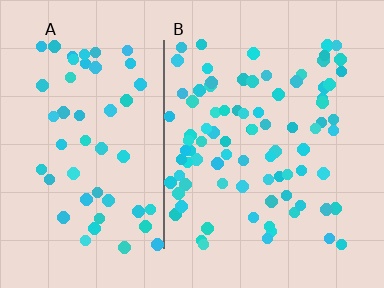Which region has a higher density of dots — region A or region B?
B (the right).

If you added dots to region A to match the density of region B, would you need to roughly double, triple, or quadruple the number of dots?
Approximately double.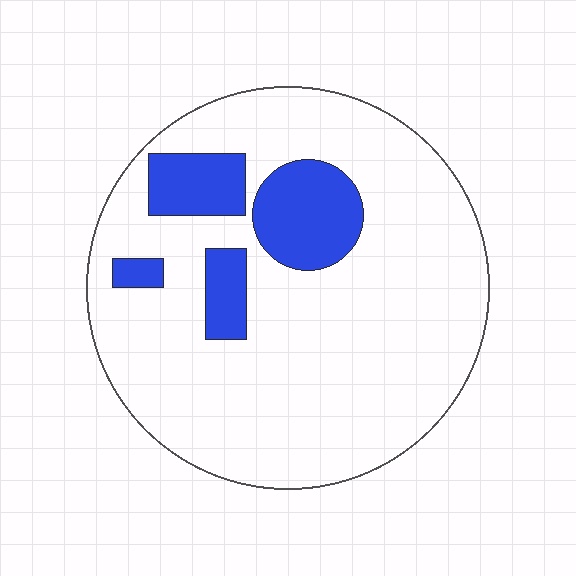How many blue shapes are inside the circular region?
4.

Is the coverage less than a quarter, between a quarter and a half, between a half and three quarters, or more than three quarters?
Less than a quarter.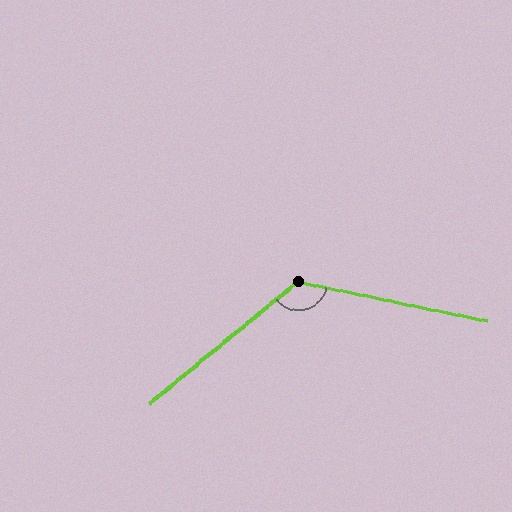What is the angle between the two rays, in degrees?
Approximately 129 degrees.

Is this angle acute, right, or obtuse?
It is obtuse.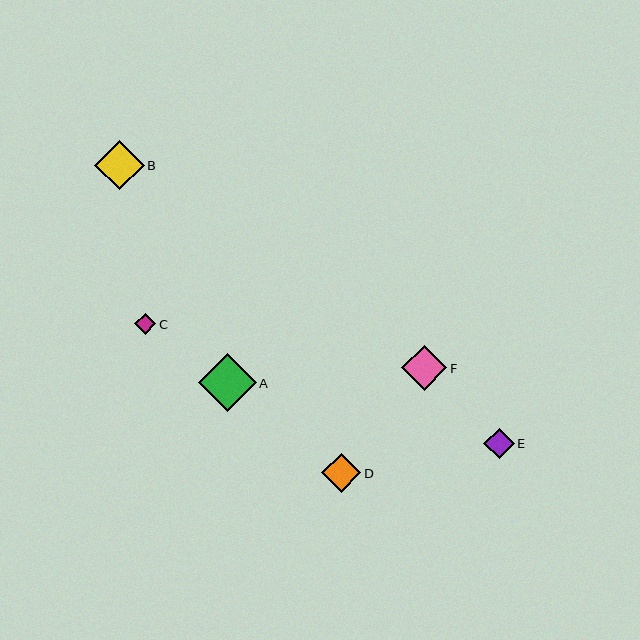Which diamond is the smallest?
Diamond C is the smallest with a size of approximately 21 pixels.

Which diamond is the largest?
Diamond A is the largest with a size of approximately 58 pixels.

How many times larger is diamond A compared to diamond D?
Diamond A is approximately 1.5 times the size of diamond D.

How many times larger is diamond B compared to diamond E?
Diamond B is approximately 1.6 times the size of diamond E.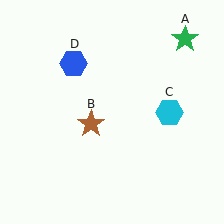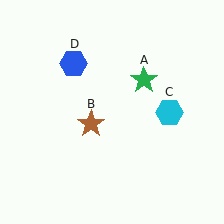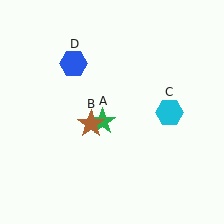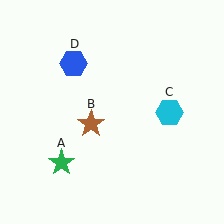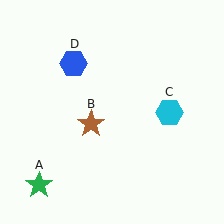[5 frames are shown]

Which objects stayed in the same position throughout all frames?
Brown star (object B) and cyan hexagon (object C) and blue hexagon (object D) remained stationary.